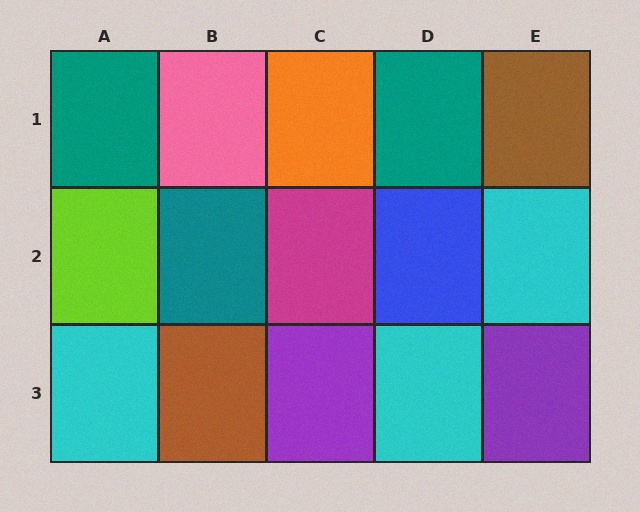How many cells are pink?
1 cell is pink.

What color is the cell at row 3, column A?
Cyan.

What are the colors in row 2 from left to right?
Lime, teal, magenta, blue, cyan.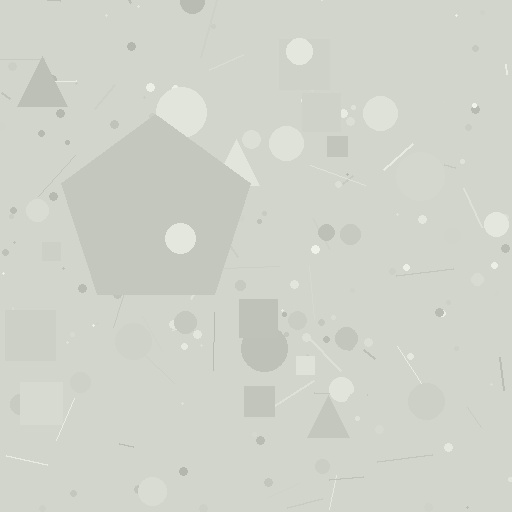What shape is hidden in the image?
A pentagon is hidden in the image.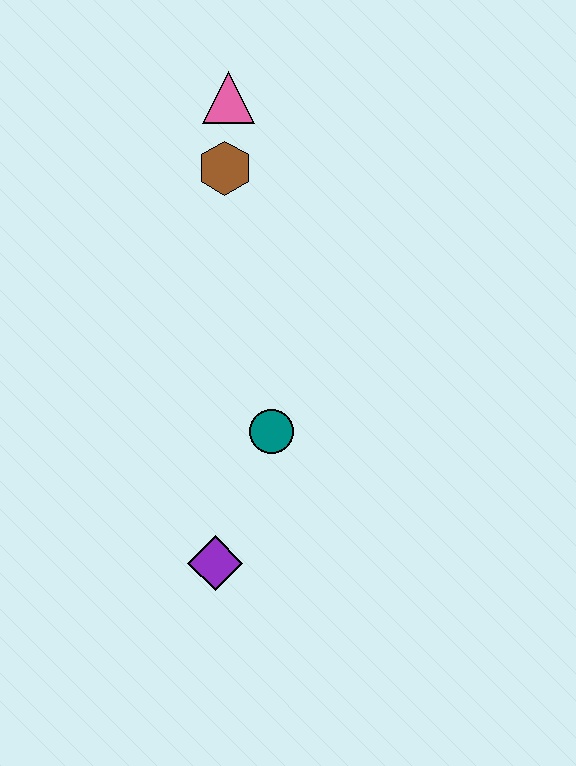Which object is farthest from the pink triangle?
The purple diamond is farthest from the pink triangle.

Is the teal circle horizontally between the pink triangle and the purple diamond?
No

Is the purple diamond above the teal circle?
No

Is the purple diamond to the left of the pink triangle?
Yes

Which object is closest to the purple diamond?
The teal circle is closest to the purple diamond.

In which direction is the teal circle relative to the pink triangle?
The teal circle is below the pink triangle.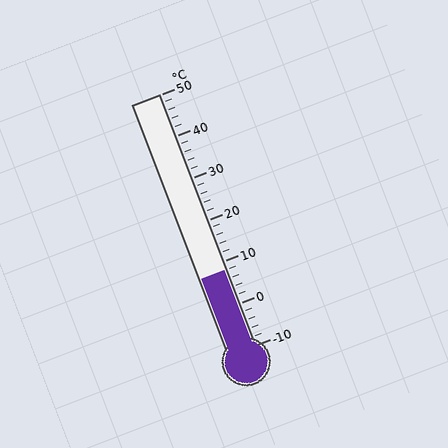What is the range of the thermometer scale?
The thermometer scale ranges from -10°C to 50°C.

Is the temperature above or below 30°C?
The temperature is below 30°C.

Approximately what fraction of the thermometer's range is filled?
The thermometer is filled to approximately 30% of its range.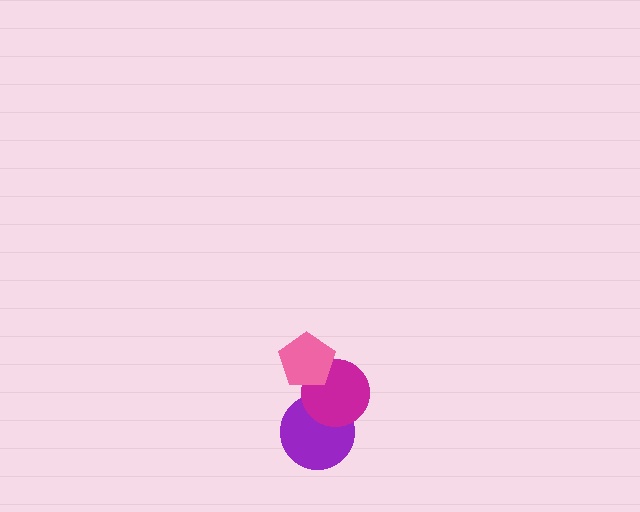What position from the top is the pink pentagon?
The pink pentagon is 1st from the top.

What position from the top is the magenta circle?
The magenta circle is 2nd from the top.